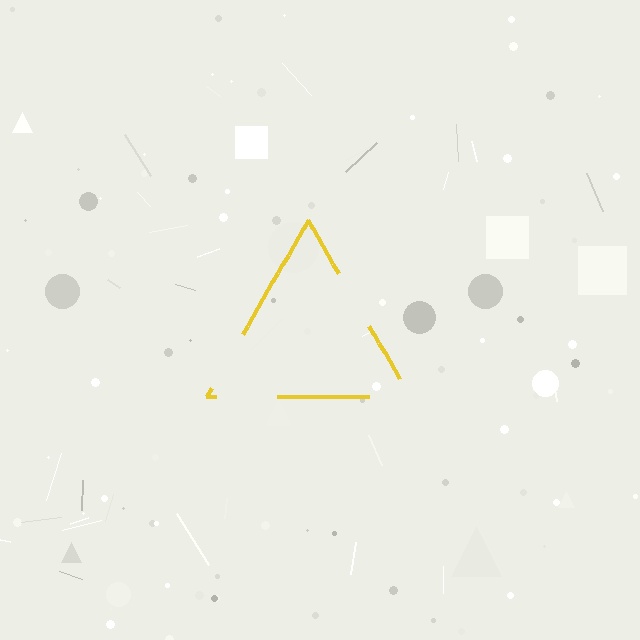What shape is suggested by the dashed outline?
The dashed outline suggests a triangle.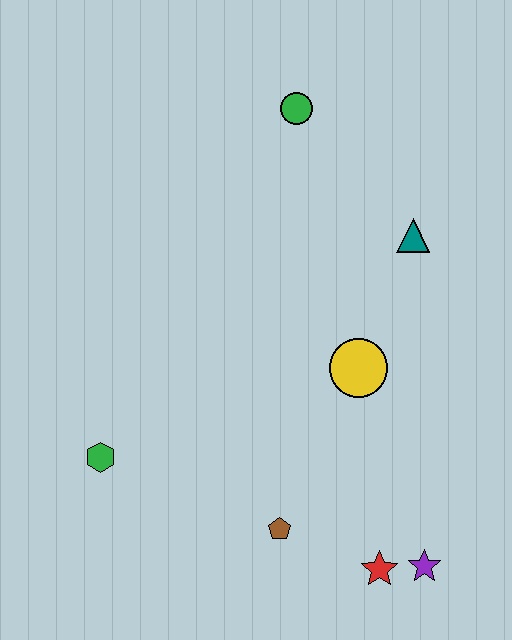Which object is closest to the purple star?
The red star is closest to the purple star.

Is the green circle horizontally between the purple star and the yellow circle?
No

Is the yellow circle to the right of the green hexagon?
Yes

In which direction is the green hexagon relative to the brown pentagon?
The green hexagon is to the left of the brown pentagon.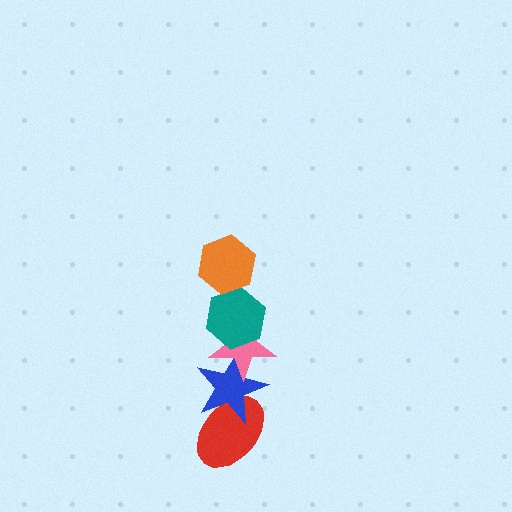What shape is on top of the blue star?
The pink star is on top of the blue star.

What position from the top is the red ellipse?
The red ellipse is 5th from the top.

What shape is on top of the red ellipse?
The blue star is on top of the red ellipse.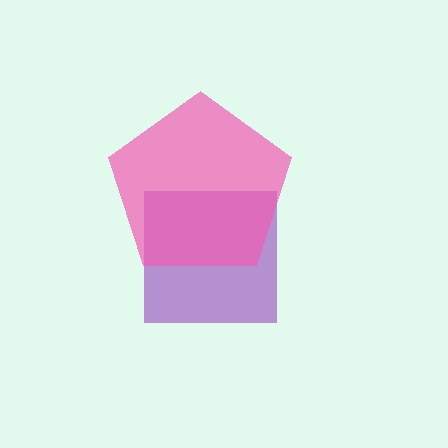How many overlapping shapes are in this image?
There are 2 overlapping shapes in the image.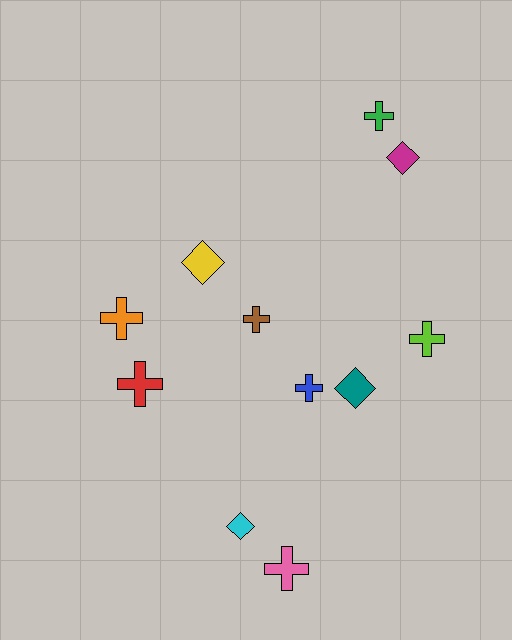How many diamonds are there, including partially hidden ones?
There are 4 diamonds.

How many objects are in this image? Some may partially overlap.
There are 11 objects.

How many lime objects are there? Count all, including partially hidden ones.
There is 1 lime object.